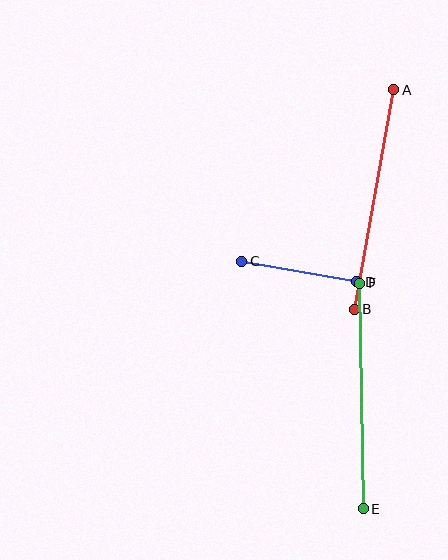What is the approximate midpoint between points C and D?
The midpoint is at approximately (299, 271) pixels.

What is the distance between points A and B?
The distance is approximately 223 pixels.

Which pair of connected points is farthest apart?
Points E and F are farthest apart.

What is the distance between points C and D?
The distance is approximately 117 pixels.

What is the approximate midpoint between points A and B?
The midpoint is at approximately (374, 199) pixels.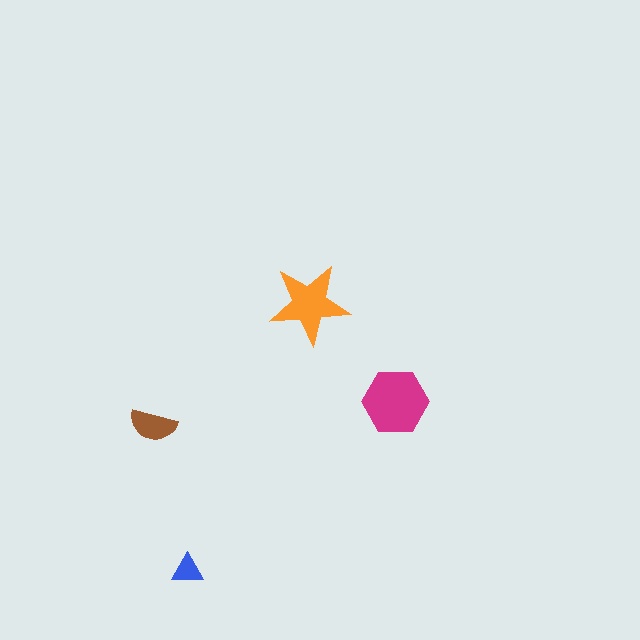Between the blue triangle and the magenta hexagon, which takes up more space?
The magenta hexagon.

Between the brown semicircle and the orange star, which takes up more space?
The orange star.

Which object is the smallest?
The blue triangle.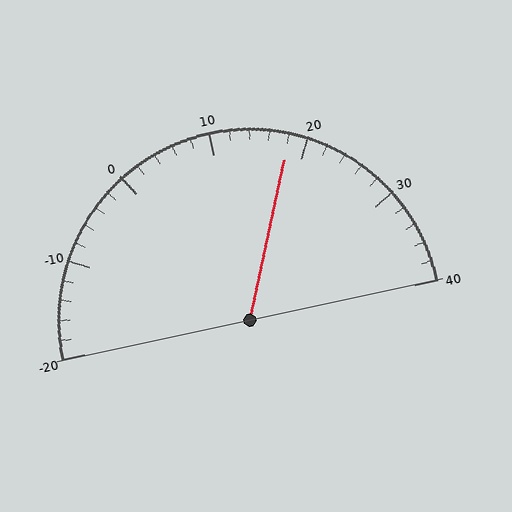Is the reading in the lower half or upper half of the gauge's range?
The reading is in the upper half of the range (-20 to 40).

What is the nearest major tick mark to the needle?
The nearest major tick mark is 20.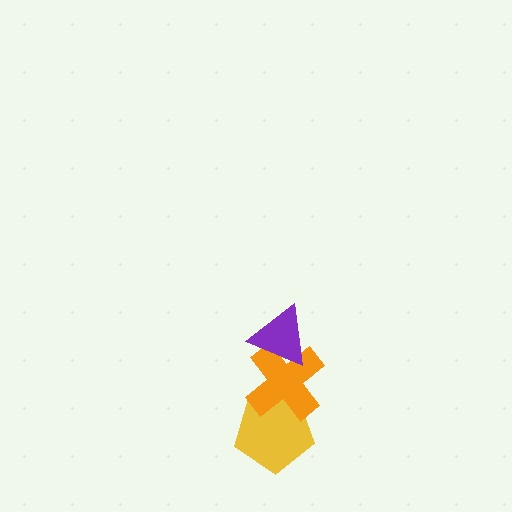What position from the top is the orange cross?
The orange cross is 2nd from the top.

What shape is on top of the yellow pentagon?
The orange cross is on top of the yellow pentagon.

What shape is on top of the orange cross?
The purple triangle is on top of the orange cross.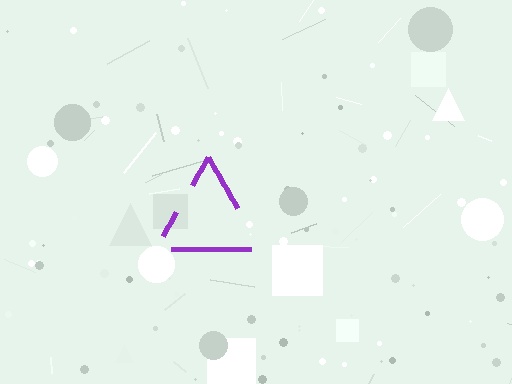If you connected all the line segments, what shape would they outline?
They would outline a triangle.